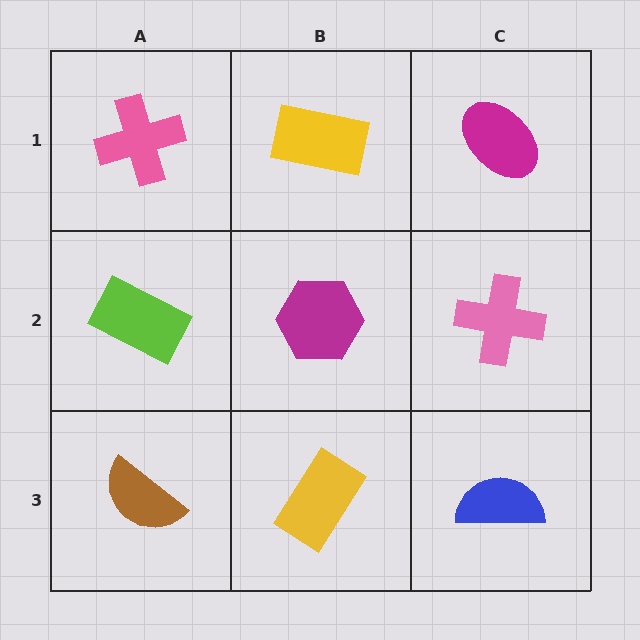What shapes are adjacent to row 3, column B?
A magenta hexagon (row 2, column B), a brown semicircle (row 3, column A), a blue semicircle (row 3, column C).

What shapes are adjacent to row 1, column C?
A pink cross (row 2, column C), a yellow rectangle (row 1, column B).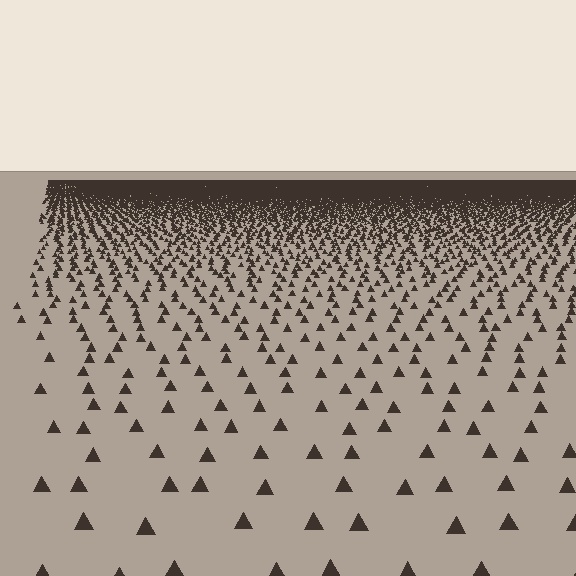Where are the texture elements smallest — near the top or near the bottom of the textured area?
Near the top.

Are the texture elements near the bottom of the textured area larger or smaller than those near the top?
Larger. Near the bottom, elements are closer to the viewer and appear at a bigger on-screen size.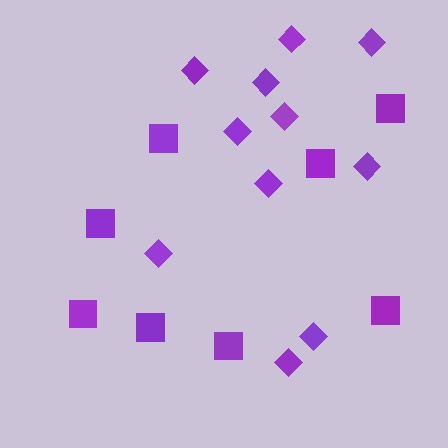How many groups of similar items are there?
There are 2 groups: one group of diamonds (11) and one group of squares (8).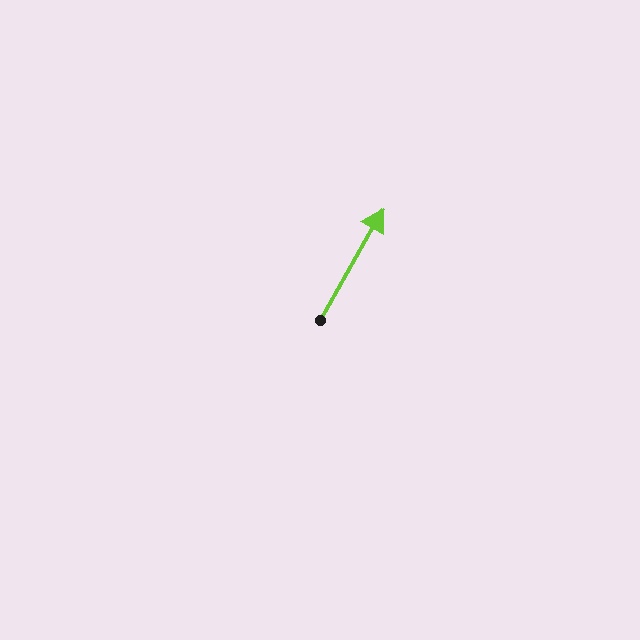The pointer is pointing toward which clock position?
Roughly 1 o'clock.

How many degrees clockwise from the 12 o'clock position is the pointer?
Approximately 29 degrees.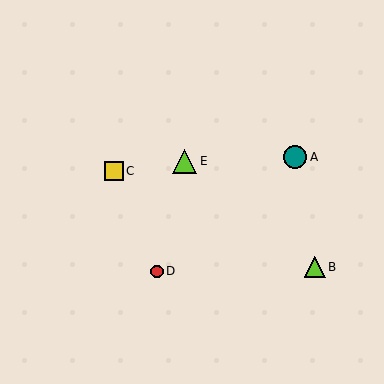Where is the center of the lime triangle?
The center of the lime triangle is at (185, 161).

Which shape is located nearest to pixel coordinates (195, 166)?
The lime triangle (labeled E) at (185, 161) is nearest to that location.